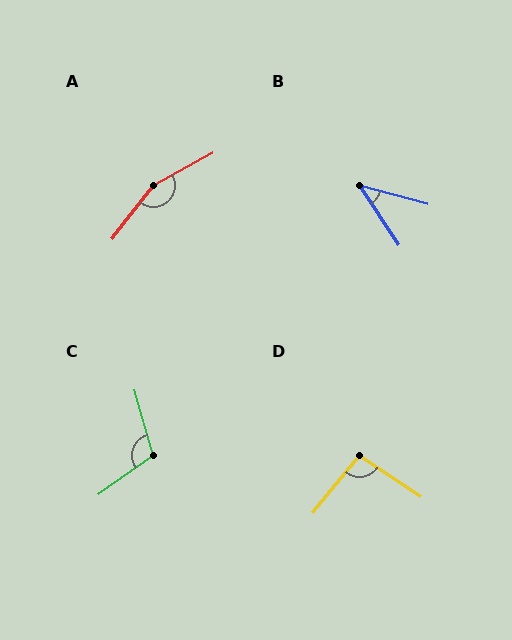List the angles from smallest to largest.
B (41°), D (95°), C (110°), A (156°).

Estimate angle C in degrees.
Approximately 110 degrees.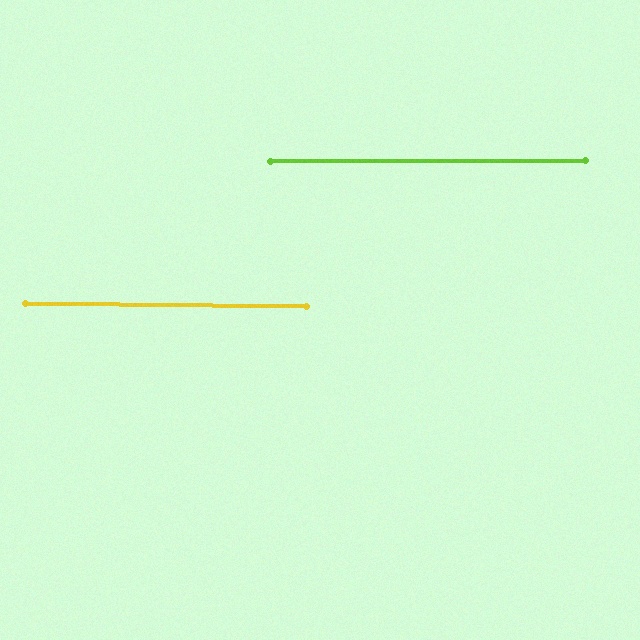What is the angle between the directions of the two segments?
Approximately 1 degree.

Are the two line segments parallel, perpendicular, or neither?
Parallel — their directions differ by only 0.8°.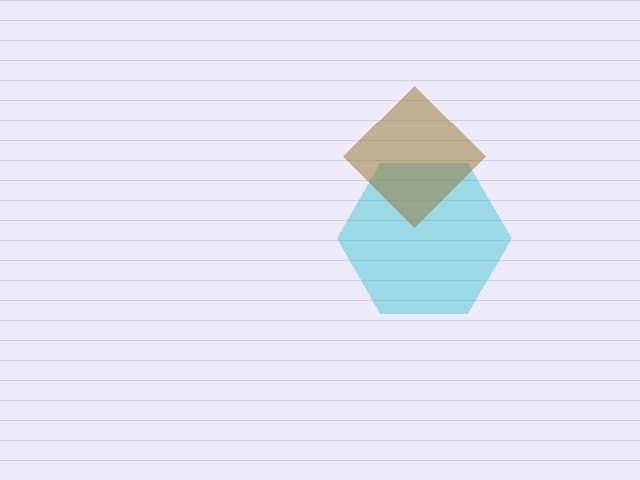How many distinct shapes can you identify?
There are 2 distinct shapes: a cyan hexagon, a brown diamond.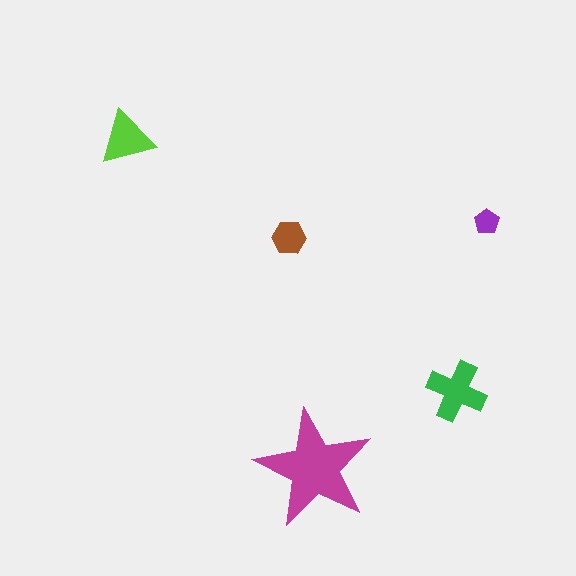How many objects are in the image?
There are 5 objects in the image.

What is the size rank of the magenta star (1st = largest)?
1st.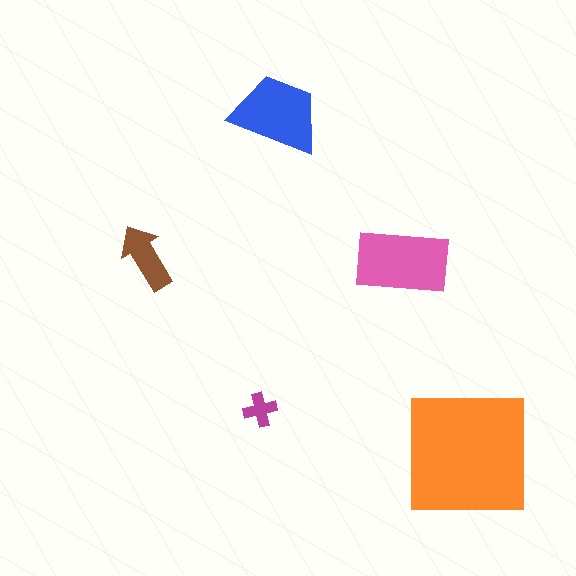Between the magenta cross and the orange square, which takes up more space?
The orange square.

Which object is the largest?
The orange square.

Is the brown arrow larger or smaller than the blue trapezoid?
Smaller.